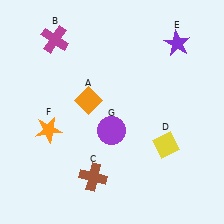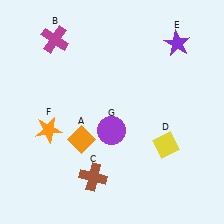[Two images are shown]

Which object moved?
The orange diamond (A) moved down.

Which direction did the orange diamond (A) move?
The orange diamond (A) moved down.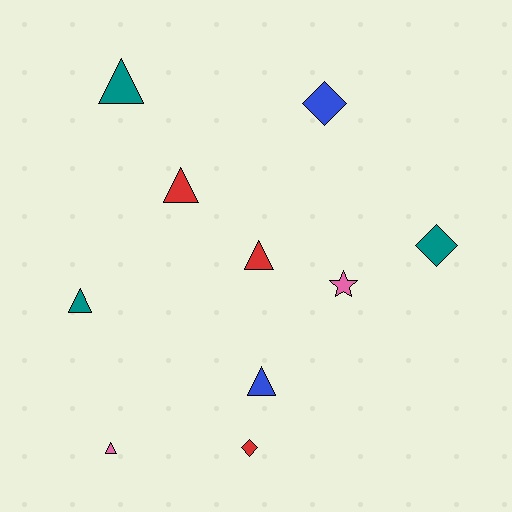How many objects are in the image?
There are 10 objects.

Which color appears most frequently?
Teal, with 3 objects.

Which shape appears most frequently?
Triangle, with 6 objects.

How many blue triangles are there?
There is 1 blue triangle.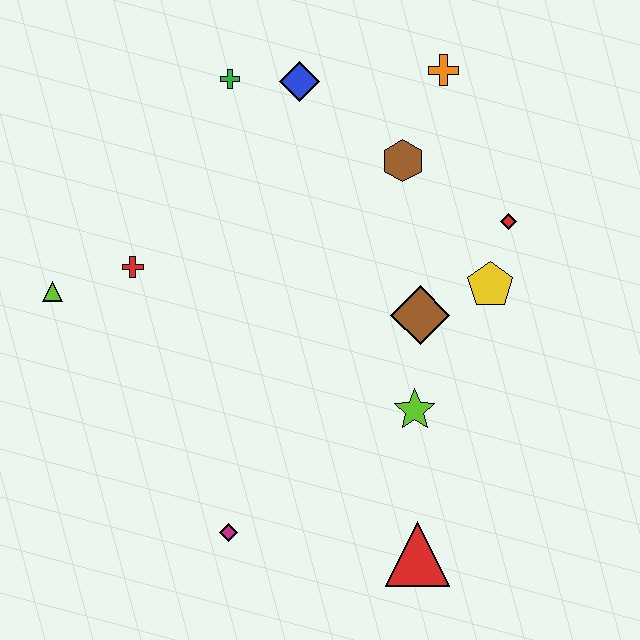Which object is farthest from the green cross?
The red triangle is farthest from the green cross.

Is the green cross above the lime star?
Yes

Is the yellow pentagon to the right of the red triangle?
Yes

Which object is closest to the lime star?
The brown diamond is closest to the lime star.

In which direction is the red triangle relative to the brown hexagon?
The red triangle is below the brown hexagon.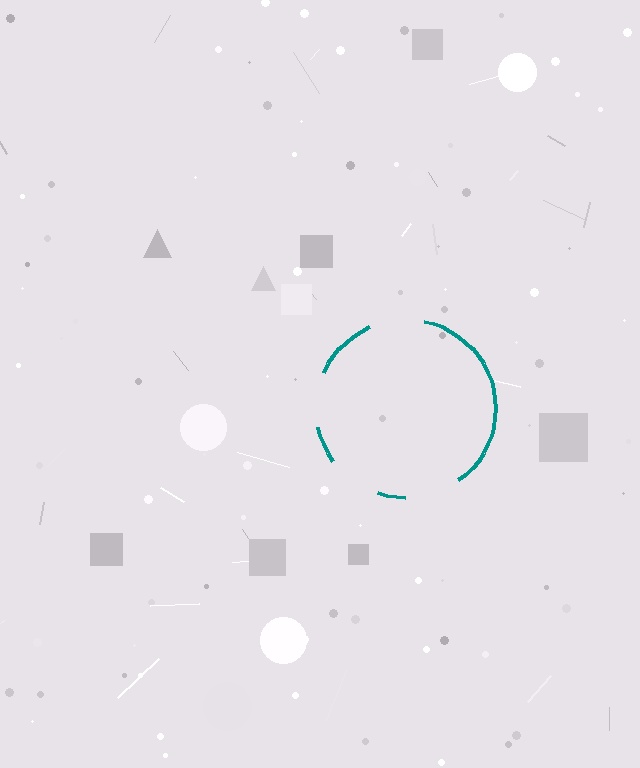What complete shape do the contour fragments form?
The contour fragments form a circle.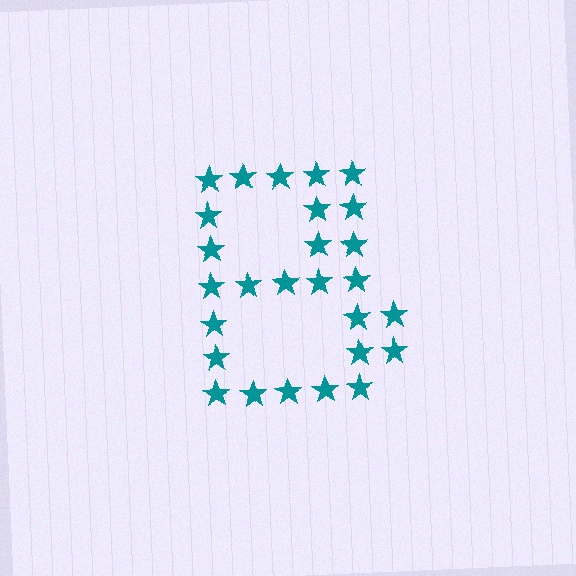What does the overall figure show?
The overall figure shows the letter B.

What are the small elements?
The small elements are stars.